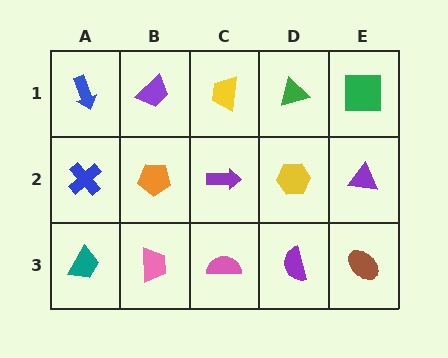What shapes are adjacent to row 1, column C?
A purple arrow (row 2, column C), a purple trapezoid (row 1, column B), a green triangle (row 1, column D).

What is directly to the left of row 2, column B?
A blue cross.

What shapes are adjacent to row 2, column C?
A yellow trapezoid (row 1, column C), a pink semicircle (row 3, column C), an orange pentagon (row 2, column B), a yellow hexagon (row 2, column D).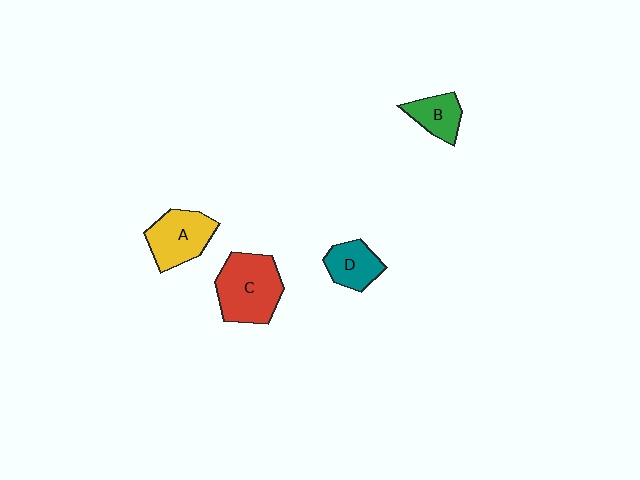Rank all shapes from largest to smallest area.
From largest to smallest: C (red), A (yellow), D (teal), B (green).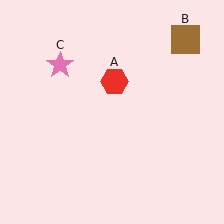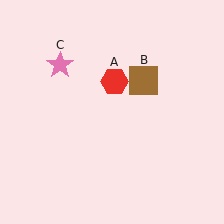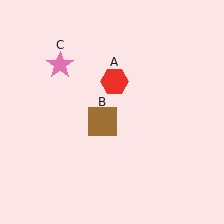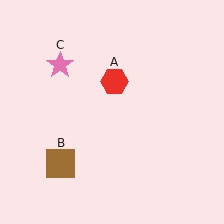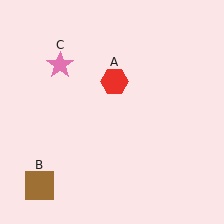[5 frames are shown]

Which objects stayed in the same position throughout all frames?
Red hexagon (object A) and pink star (object C) remained stationary.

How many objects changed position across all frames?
1 object changed position: brown square (object B).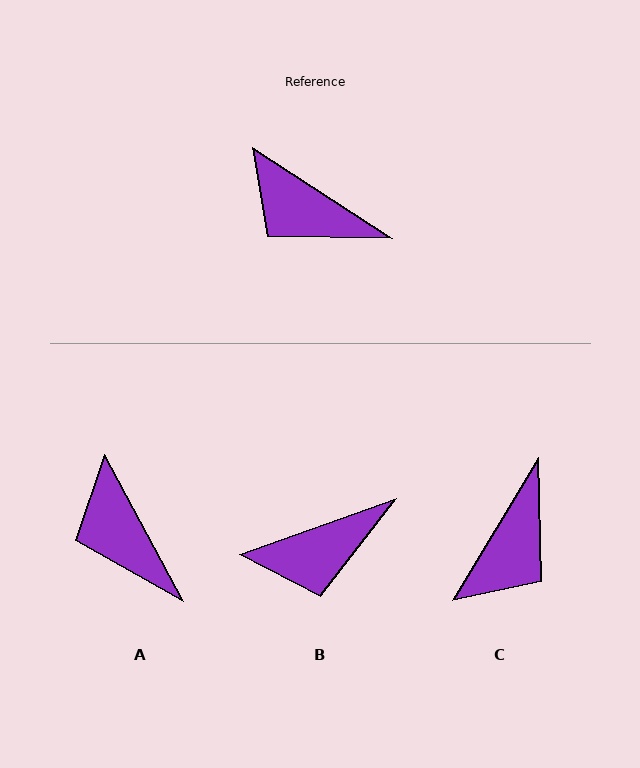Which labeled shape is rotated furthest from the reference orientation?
C, about 92 degrees away.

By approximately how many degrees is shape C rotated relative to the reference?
Approximately 92 degrees counter-clockwise.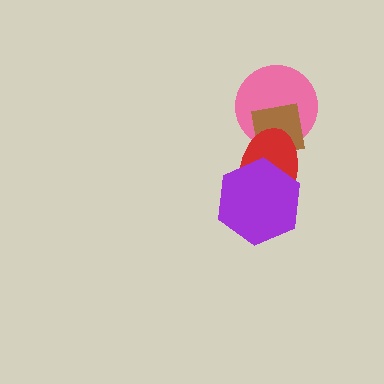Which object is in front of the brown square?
The red ellipse is in front of the brown square.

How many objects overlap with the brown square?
2 objects overlap with the brown square.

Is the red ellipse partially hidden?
Yes, it is partially covered by another shape.